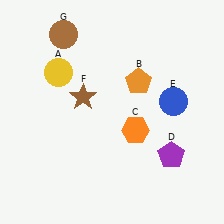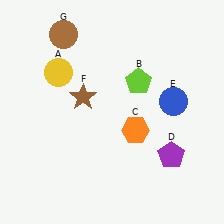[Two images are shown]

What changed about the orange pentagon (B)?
In Image 1, B is orange. In Image 2, it changed to lime.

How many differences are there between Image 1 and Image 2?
There is 1 difference between the two images.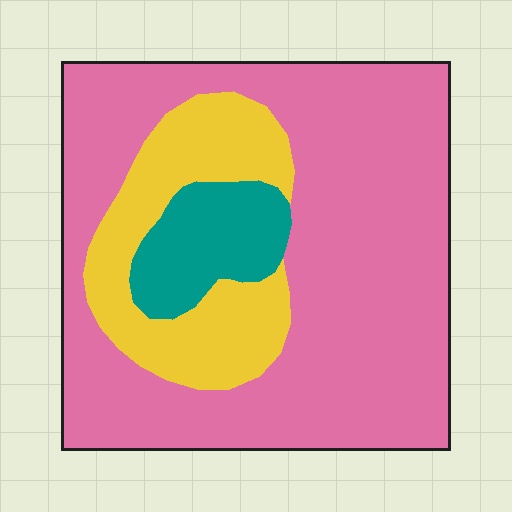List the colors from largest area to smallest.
From largest to smallest: pink, yellow, teal.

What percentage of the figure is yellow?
Yellow covers about 20% of the figure.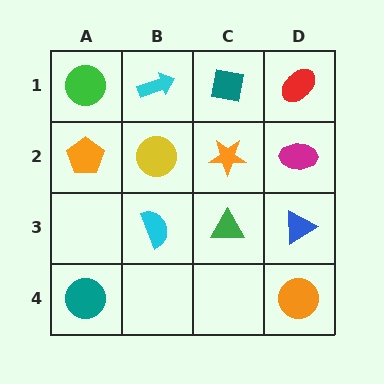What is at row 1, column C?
A teal square.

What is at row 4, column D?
An orange circle.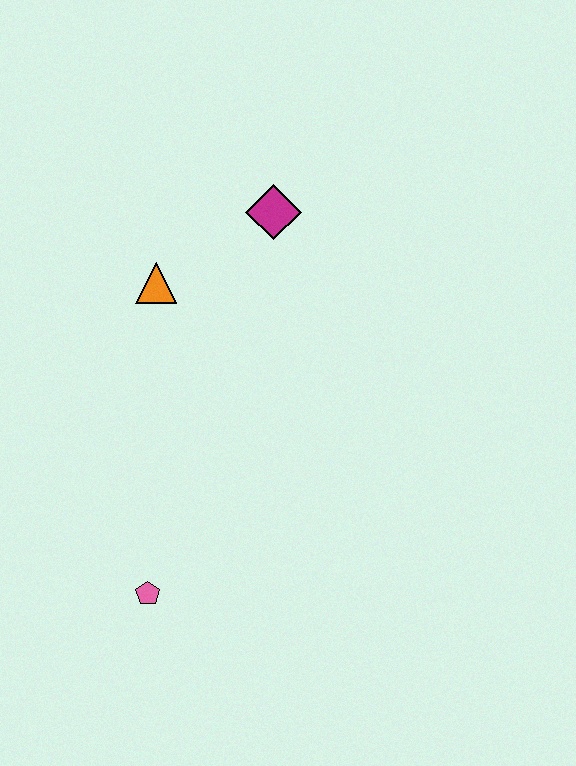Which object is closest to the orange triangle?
The magenta diamond is closest to the orange triangle.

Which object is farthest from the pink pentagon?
The magenta diamond is farthest from the pink pentagon.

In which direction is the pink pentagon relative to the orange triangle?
The pink pentagon is below the orange triangle.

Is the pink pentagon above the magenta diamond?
No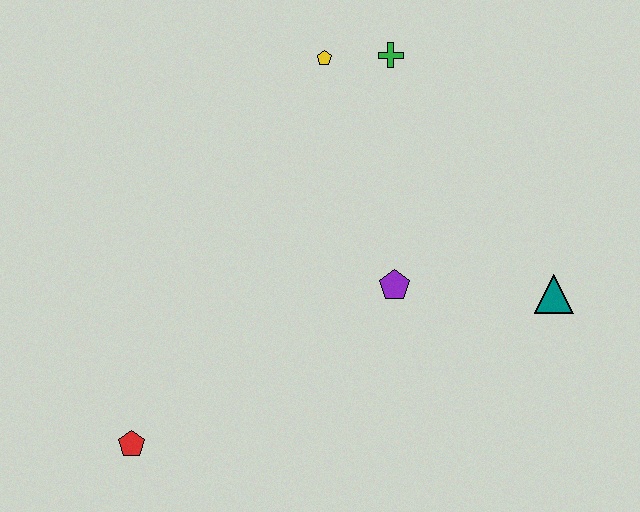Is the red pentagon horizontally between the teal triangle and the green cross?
No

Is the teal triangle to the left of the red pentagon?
No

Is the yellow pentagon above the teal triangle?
Yes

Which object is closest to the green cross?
The yellow pentagon is closest to the green cross.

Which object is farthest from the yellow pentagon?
The red pentagon is farthest from the yellow pentagon.